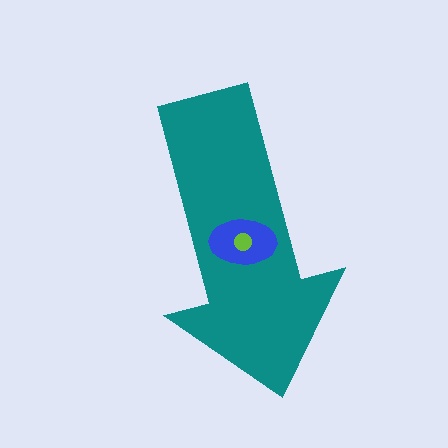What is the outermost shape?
The teal arrow.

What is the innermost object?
The lime circle.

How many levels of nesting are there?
3.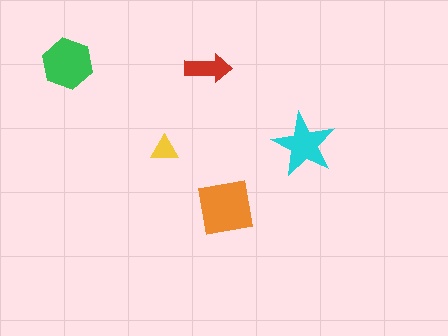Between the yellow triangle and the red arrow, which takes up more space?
The red arrow.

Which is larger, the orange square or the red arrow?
The orange square.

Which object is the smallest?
The yellow triangle.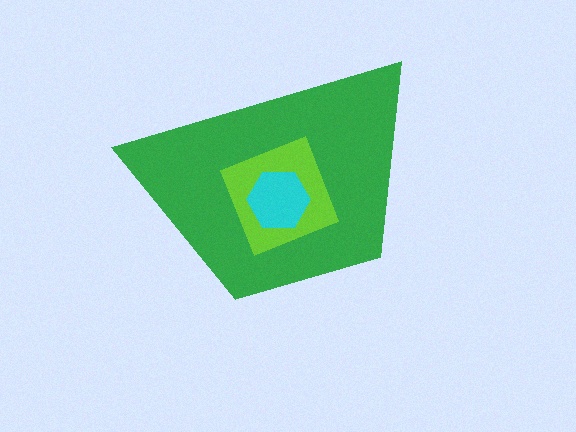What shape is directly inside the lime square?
The cyan hexagon.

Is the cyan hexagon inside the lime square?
Yes.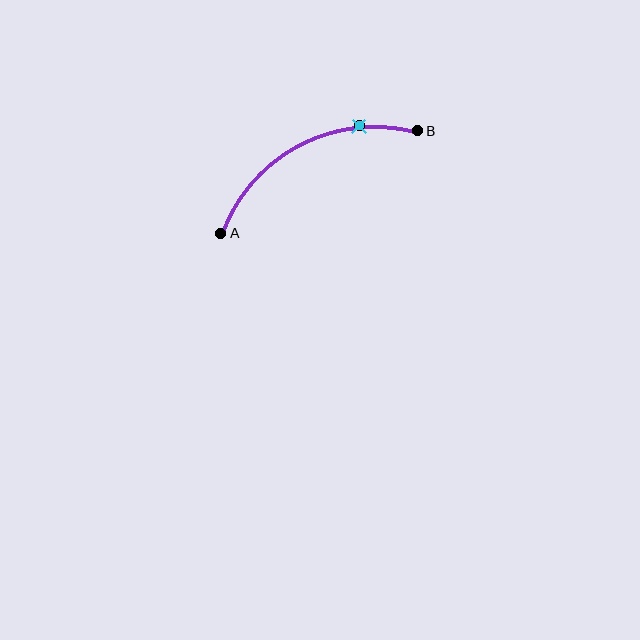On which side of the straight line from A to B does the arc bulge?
The arc bulges above the straight line connecting A and B.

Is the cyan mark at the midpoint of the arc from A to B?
No. The cyan mark lies on the arc but is closer to endpoint B. The arc midpoint would be at the point on the curve equidistant along the arc from both A and B.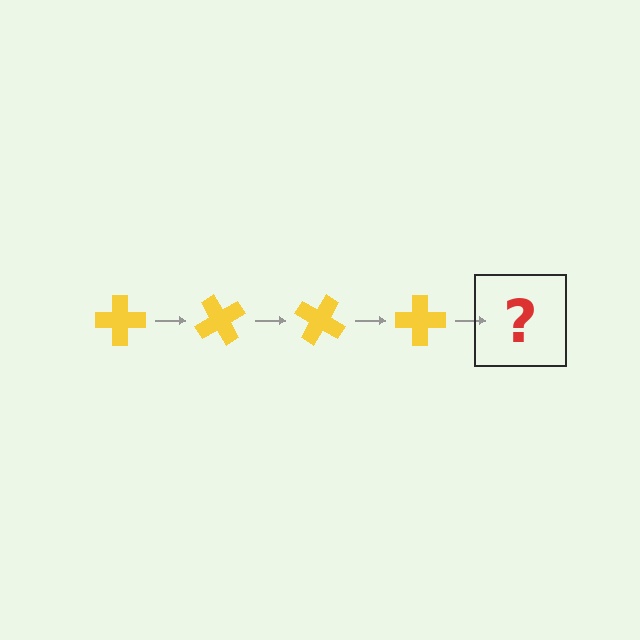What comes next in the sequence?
The next element should be a yellow cross rotated 240 degrees.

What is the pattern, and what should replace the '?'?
The pattern is that the cross rotates 60 degrees each step. The '?' should be a yellow cross rotated 240 degrees.